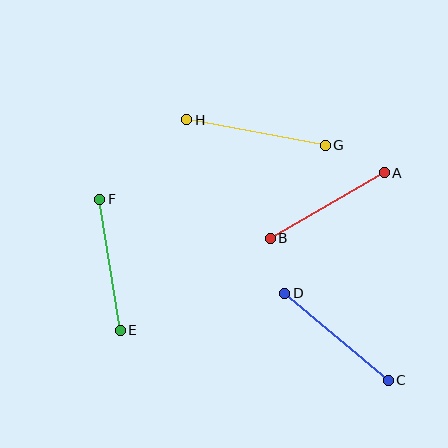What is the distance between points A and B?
The distance is approximately 131 pixels.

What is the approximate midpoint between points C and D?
The midpoint is at approximately (336, 337) pixels.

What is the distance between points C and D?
The distance is approximately 135 pixels.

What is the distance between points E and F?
The distance is approximately 132 pixels.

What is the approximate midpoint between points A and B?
The midpoint is at approximately (327, 205) pixels.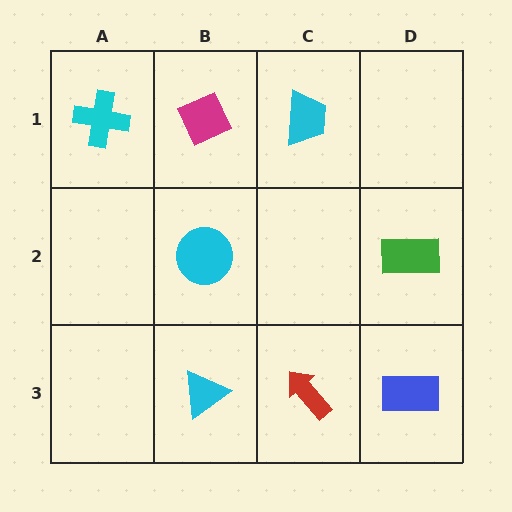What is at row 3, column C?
A red arrow.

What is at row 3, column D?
A blue rectangle.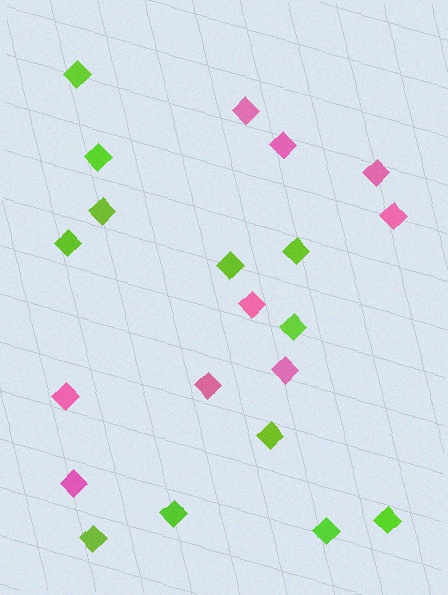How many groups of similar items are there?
There are 2 groups: one group of pink diamonds (9) and one group of lime diamonds (12).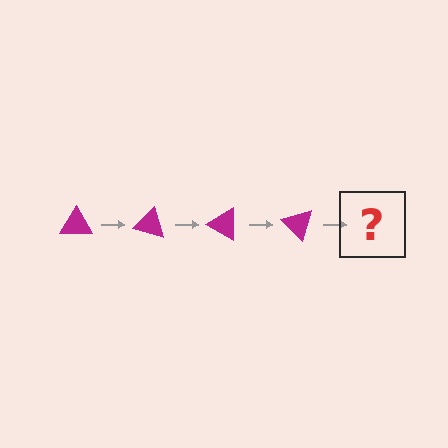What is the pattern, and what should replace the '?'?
The pattern is that the triangle rotates 15 degrees each step. The '?' should be a magenta triangle rotated 60 degrees.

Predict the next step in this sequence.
The next step is a magenta triangle rotated 60 degrees.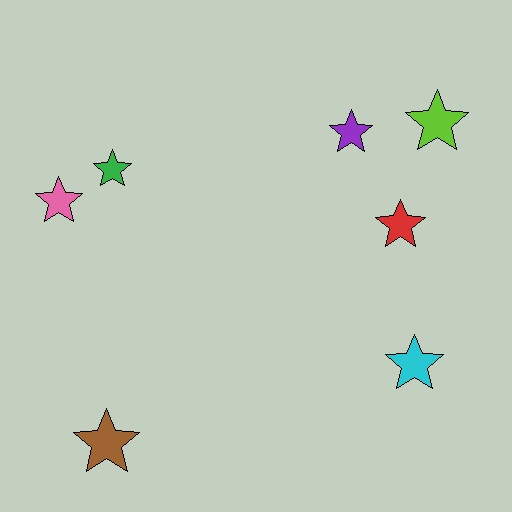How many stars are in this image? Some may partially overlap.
There are 7 stars.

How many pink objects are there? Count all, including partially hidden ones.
There is 1 pink object.